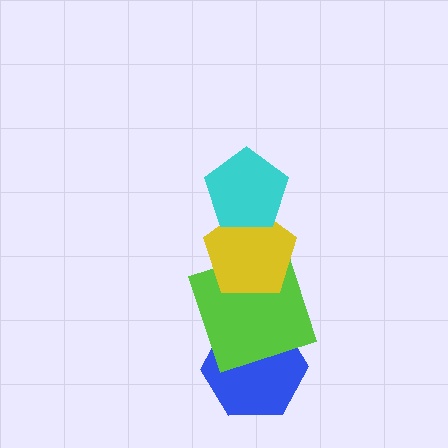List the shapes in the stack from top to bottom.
From top to bottom: the cyan pentagon, the yellow pentagon, the lime square, the blue hexagon.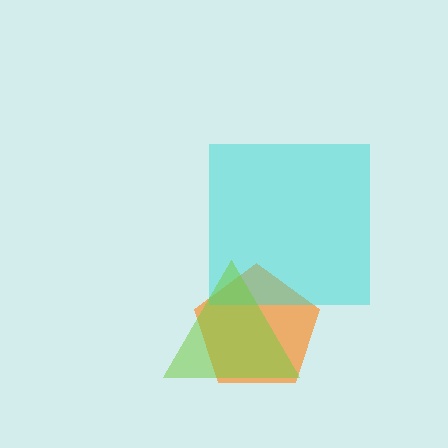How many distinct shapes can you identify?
There are 3 distinct shapes: an orange pentagon, a cyan square, a lime triangle.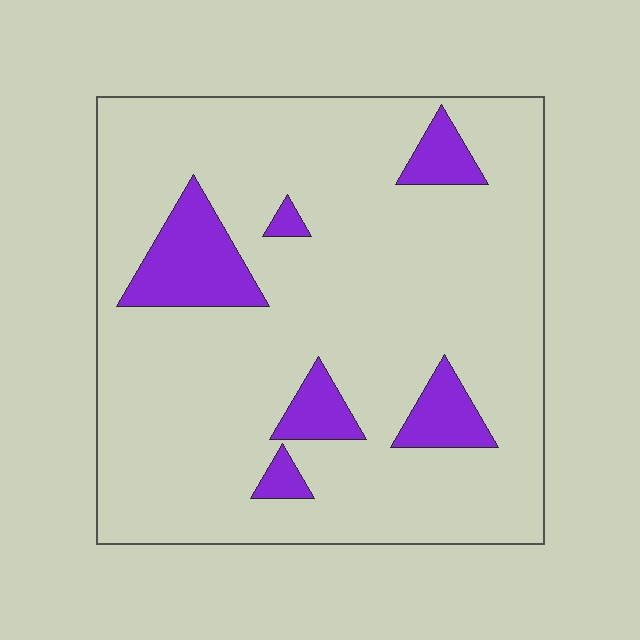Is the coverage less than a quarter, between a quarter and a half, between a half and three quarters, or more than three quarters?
Less than a quarter.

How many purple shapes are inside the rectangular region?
6.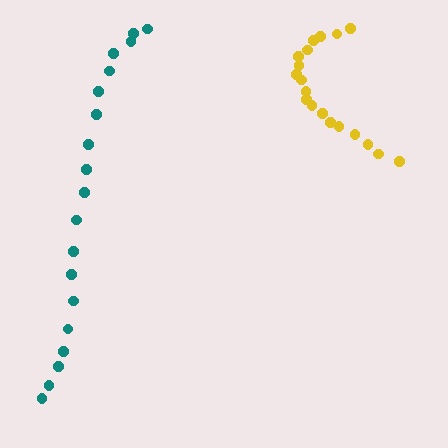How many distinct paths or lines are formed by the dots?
There are 2 distinct paths.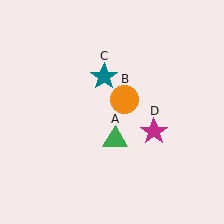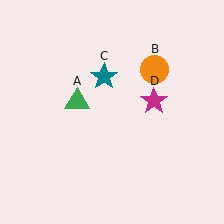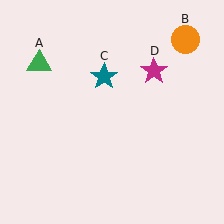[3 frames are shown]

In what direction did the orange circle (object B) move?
The orange circle (object B) moved up and to the right.